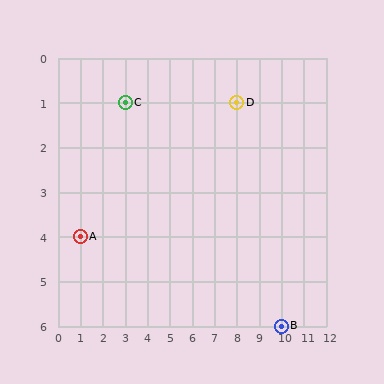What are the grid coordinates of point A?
Point A is at grid coordinates (1, 4).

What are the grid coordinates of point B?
Point B is at grid coordinates (10, 6).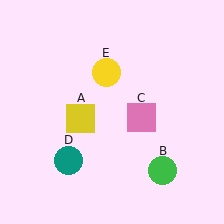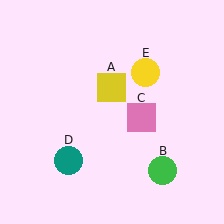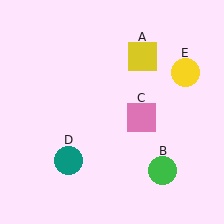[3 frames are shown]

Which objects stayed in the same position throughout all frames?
Green circle (object B) and pink square (object C) and teal circle (object D) remained stationary.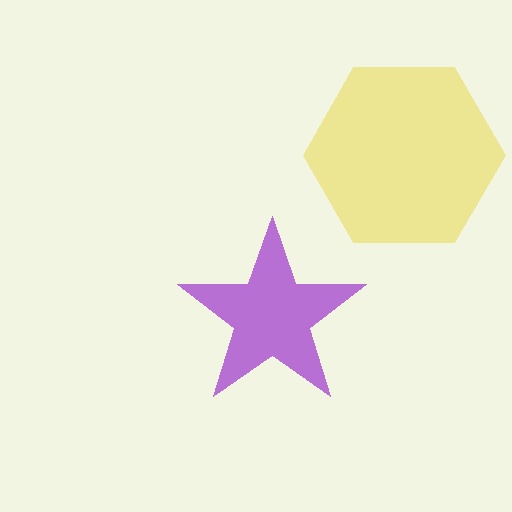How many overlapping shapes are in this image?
There are 2 overlapping shapes in the image.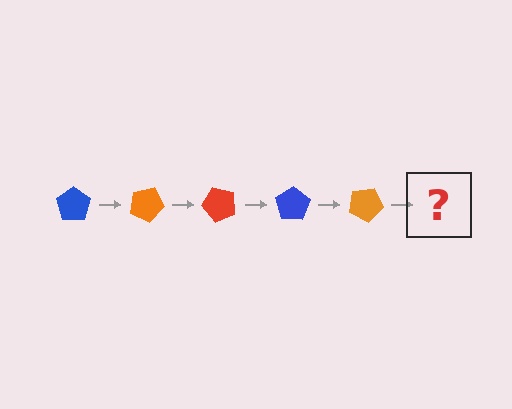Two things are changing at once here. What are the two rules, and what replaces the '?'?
The two rules are that it rotates 25 degrees each step and the color cycles through blue, orange, and red. The '?' should be a red pentagon, rotated 125 degrees from the start.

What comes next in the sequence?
The next element should be a red pentagon, rotated 125 degrees from the start.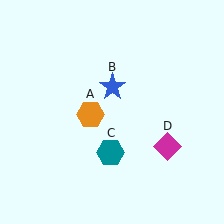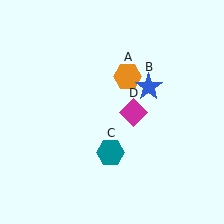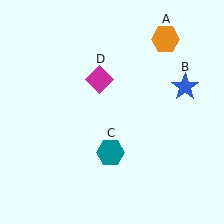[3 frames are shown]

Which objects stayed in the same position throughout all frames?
Teal hexagon (object C) remained stationary.